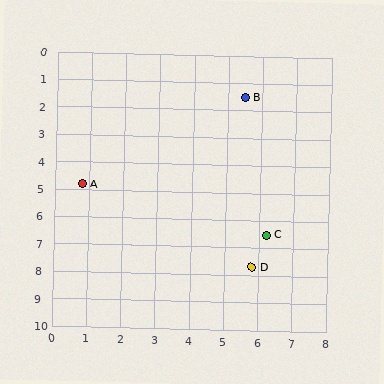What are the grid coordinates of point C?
Point C is at approximately (6.2, 6.5).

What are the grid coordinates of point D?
Point D is at approximately (5.8, 7.7).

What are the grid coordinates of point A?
Point A is at approximately (0.8, 4.8).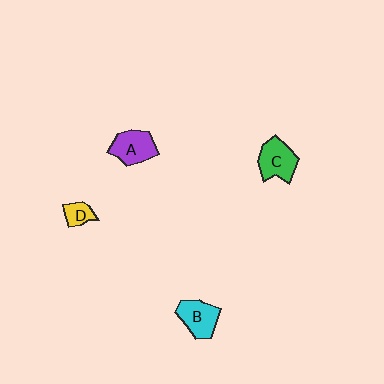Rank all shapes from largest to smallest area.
From largest to smallest: C (green), A (purple), B (cyan), D (yellow).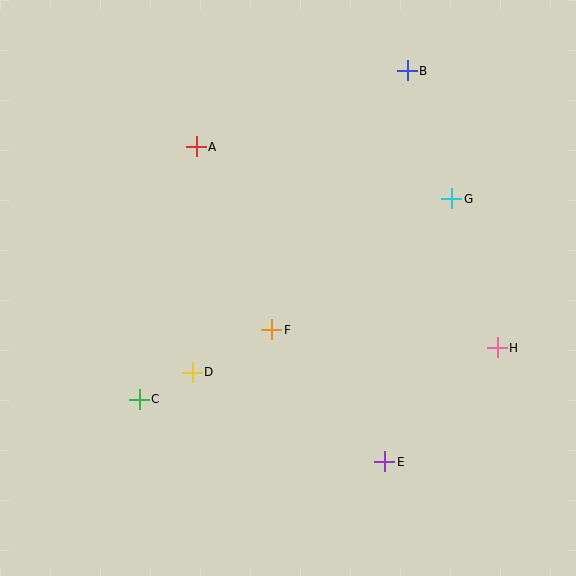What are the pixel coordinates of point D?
Point D is at (192, 372).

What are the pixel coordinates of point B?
Point B is at (407, 71).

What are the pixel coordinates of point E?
Point E is at (385, 462).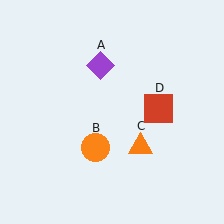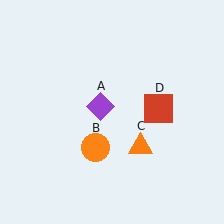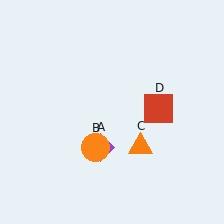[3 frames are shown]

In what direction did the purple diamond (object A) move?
The purple diamond (object A) moved down.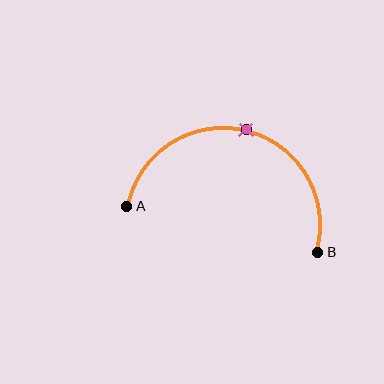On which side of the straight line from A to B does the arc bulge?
The arc bulges above the straight line connecting A and B.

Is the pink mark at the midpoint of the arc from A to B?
Yes. The pink mark lies on the arc at equal arc-length from both A and B — it is the arc midpoint.